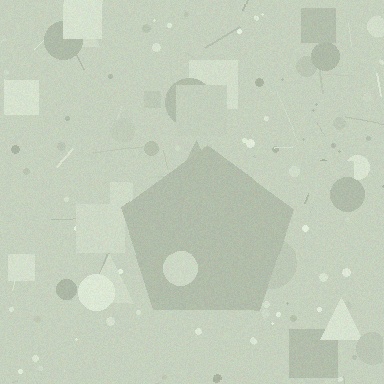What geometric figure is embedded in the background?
A pentagon is embedded in the background.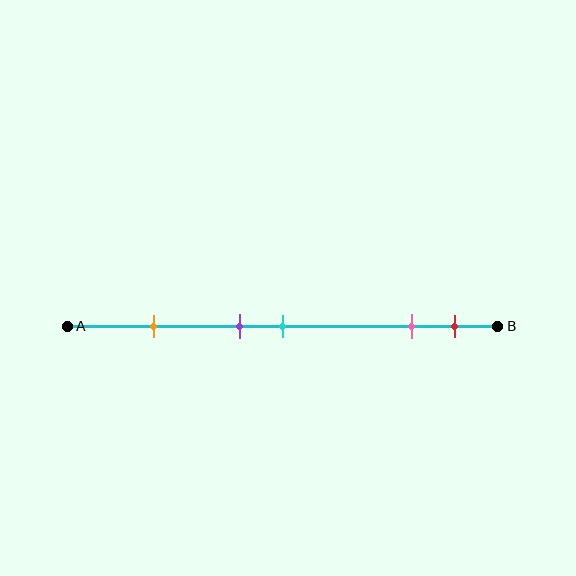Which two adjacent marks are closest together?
The purple and cyan marks are the closest adjacent pair.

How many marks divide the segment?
There are 5 marks dividing the segment.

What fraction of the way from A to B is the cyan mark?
The cyan mark is approximately 50% (0.5) of the way from A to B.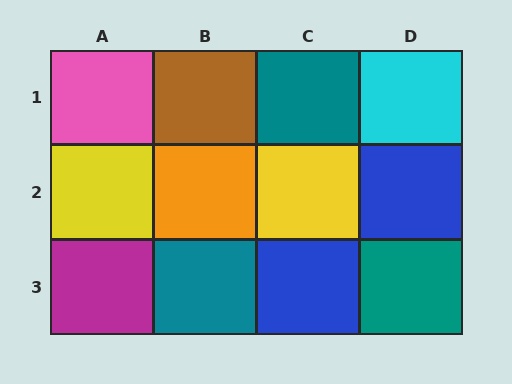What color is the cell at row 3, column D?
Teal.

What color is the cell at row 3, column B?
Teal.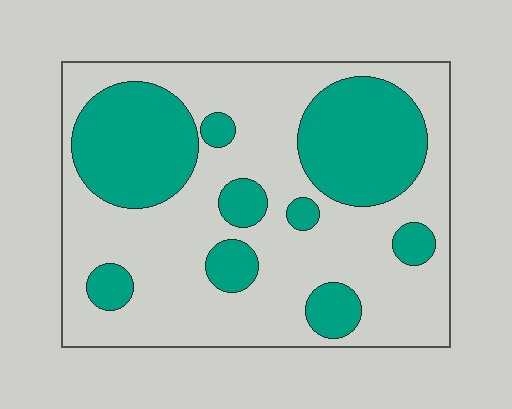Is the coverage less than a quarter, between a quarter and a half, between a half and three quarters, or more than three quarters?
Between a quarter and a half.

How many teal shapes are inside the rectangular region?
9.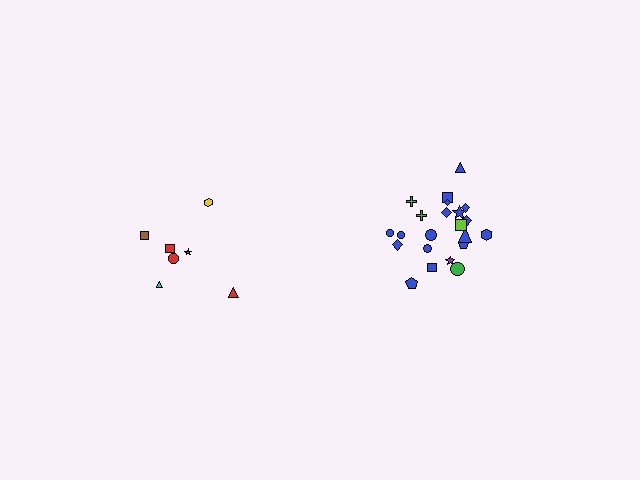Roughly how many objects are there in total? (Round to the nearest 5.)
Roughly 30 objects in total.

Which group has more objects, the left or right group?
The right group.